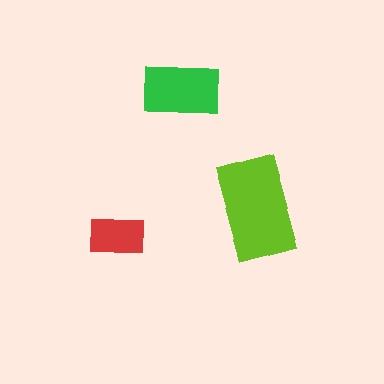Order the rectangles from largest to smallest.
the lime one, the green one, the red one.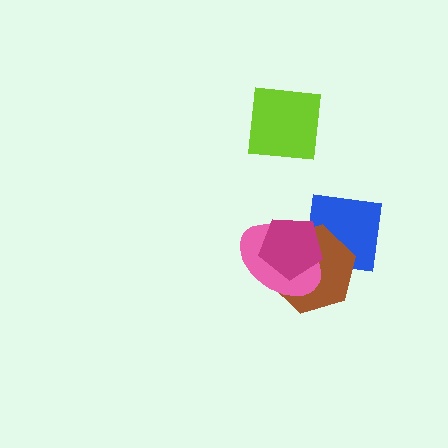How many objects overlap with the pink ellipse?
3 objects overlap with the pink ellipse.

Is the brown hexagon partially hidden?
Yes, it is partially covered by another shape.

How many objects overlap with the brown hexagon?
3 objects overlap with the brown hexagon.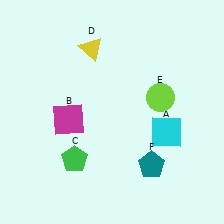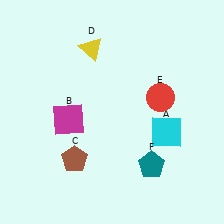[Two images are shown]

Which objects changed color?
C changed from green to brown. E changed from lime to red.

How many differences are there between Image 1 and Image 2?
There are 2 differences between the two images.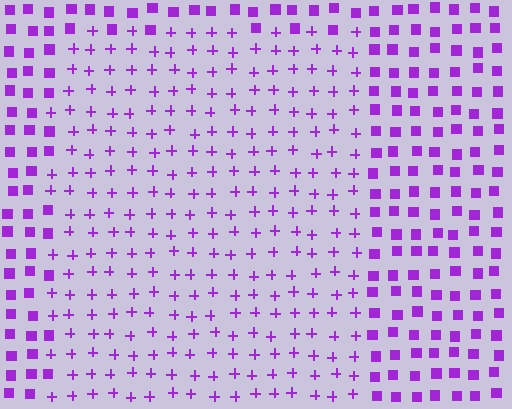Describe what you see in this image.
The image is filled with small purple elements arranged in a uniform grid. A rectangle-shaped region contains plus signs, while the surrounding area contains squares. The boundary is defined purely by the change in element shape.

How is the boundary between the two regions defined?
The boundary is defined by a change in element shape: plus signs inside vs. squares outside. All elements share the same color and spacing.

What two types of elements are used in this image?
The image uses plus signs inside the rectangle region and squares outside it.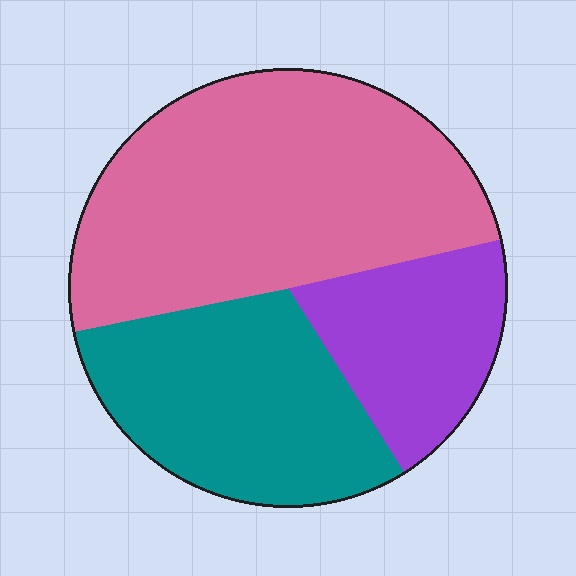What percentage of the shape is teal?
Teal takes up about one third (1/3) of the shape.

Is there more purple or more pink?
Pink.